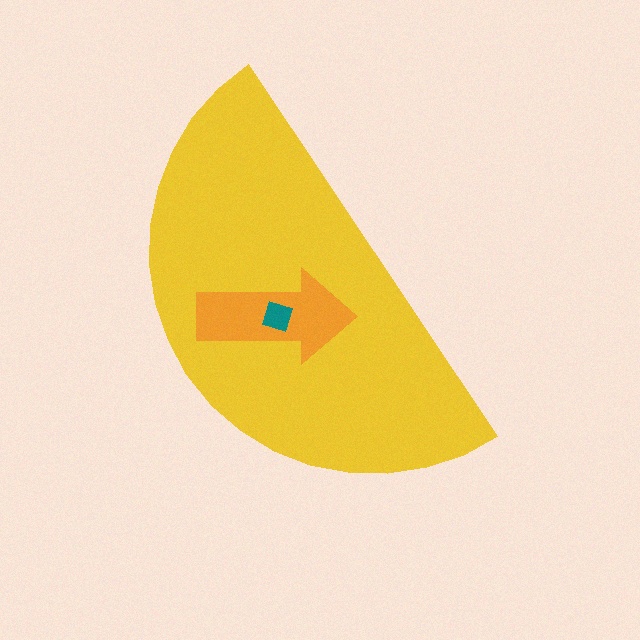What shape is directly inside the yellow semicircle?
The orange arrow.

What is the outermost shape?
The yellow semicircle.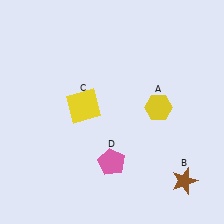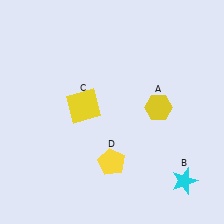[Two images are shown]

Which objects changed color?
B changed from brown to cyan. D changed from pink to yellow.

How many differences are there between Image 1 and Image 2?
There are 2 differences between the two images.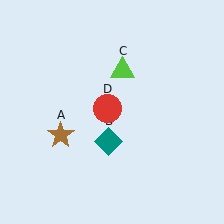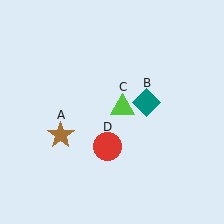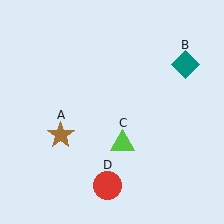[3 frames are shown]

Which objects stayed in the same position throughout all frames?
Brown star (object A) remained stationary.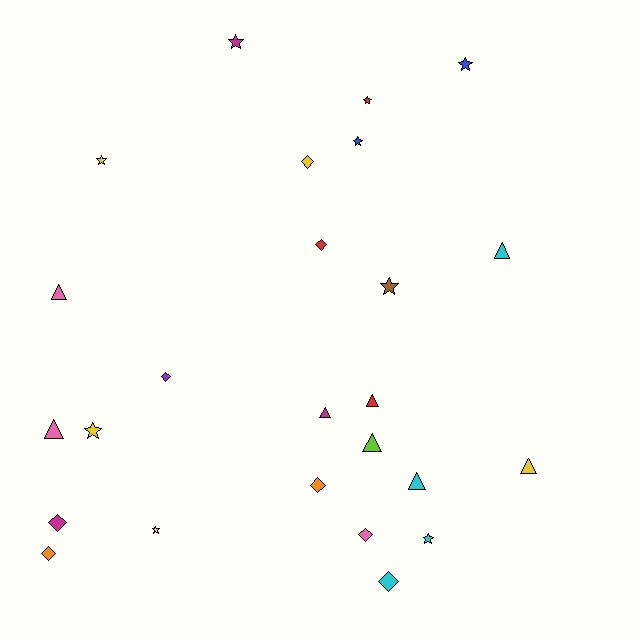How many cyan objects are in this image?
There are 4 cyan objects.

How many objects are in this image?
There are 25 objects.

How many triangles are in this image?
There are 8 triangles.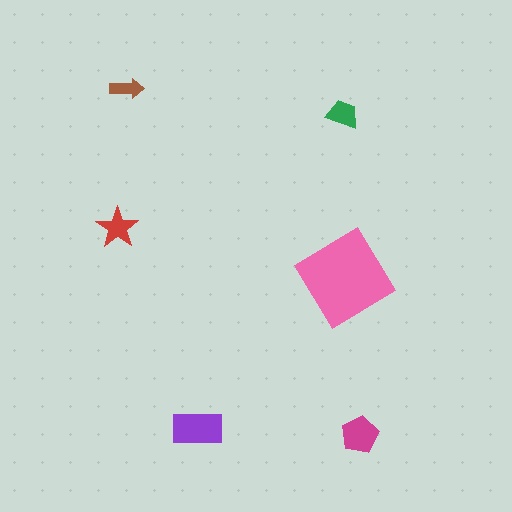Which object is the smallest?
The brown arrow.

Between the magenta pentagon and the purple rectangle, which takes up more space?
The purple rectangle.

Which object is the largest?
The pink diamond.